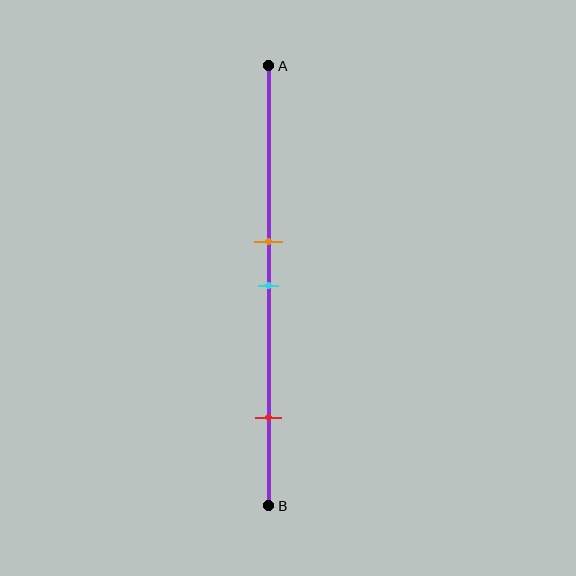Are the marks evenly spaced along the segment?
No, the marks are not evenly spaced.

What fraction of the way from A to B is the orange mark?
The orange mark is approximately 40% (0.4) of the way from A to B.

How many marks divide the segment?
There are 3 marks dividing the segment.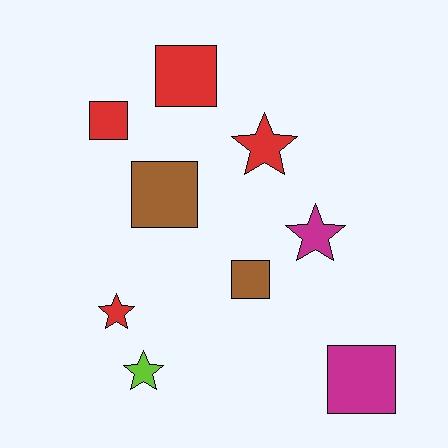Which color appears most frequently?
Red, with 4 objects.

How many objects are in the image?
There are 9 objects.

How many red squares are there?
There are 2 red squares.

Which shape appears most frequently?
Square, with 5 objects.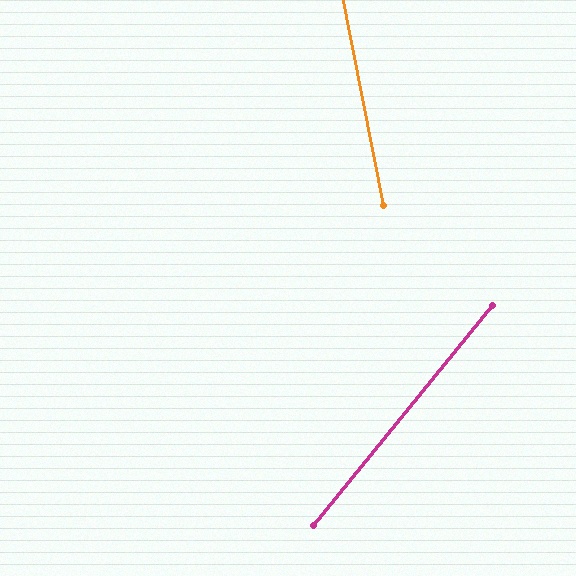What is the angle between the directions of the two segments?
Approximately 50 degrees.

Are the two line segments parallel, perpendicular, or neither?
Neither parallel nor perpendicular — they differ by about 50°.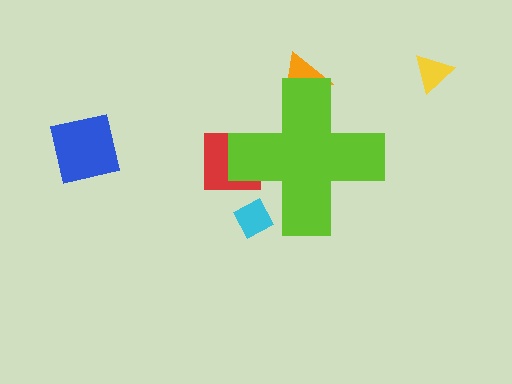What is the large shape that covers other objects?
A lime cross.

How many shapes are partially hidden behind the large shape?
3 shapes are partially hidden.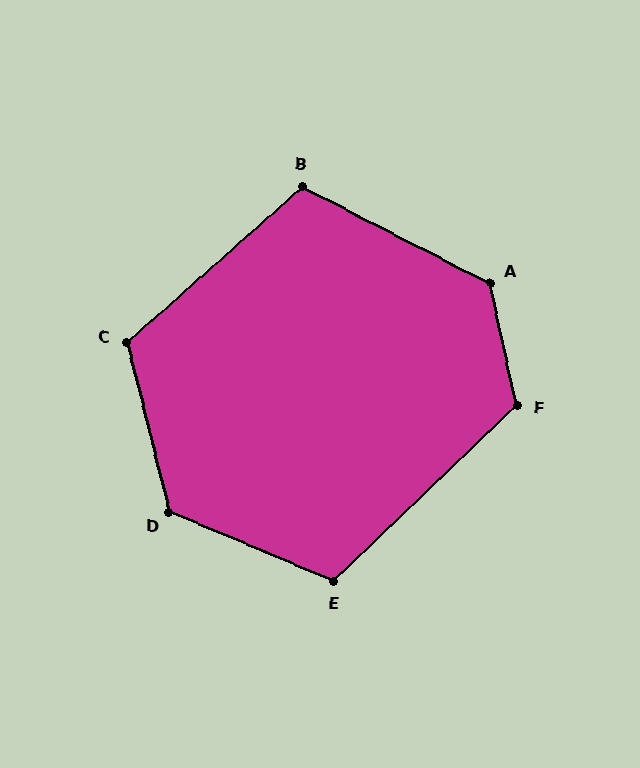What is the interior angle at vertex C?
Approximately 117 degrees (obtuse).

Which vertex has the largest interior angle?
A, at approximately 129 degrees.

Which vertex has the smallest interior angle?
B, at approximately 111 degrees.